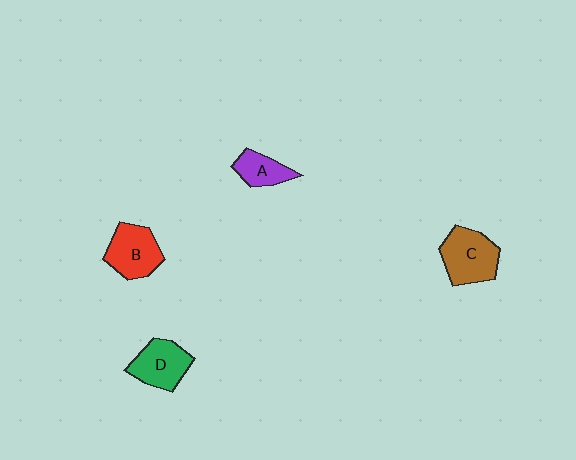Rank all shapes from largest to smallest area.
From largest to smallest: C (brown), B (red), D (green), A (purple).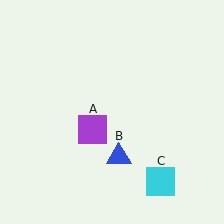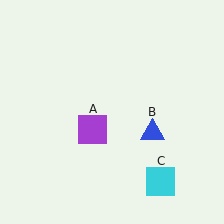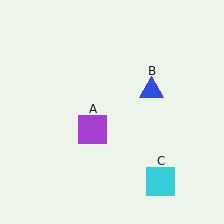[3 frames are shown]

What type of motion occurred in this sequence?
The blue triangle (object B) rotated counterclockwise around the center of the scene.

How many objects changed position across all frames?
1 object changed position: blue triangle (object B).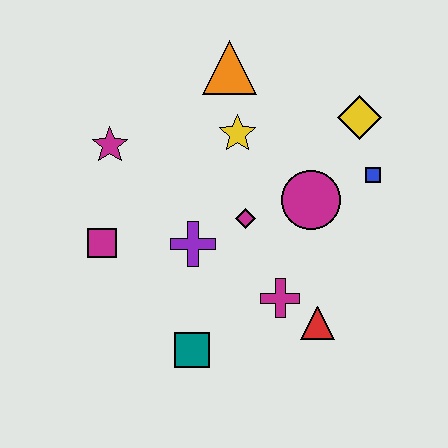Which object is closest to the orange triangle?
The yellow star is closest to the orange triangle.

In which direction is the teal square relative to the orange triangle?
The teal square is below the orange triangle.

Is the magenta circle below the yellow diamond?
Yes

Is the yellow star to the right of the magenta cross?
No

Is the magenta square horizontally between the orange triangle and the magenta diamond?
No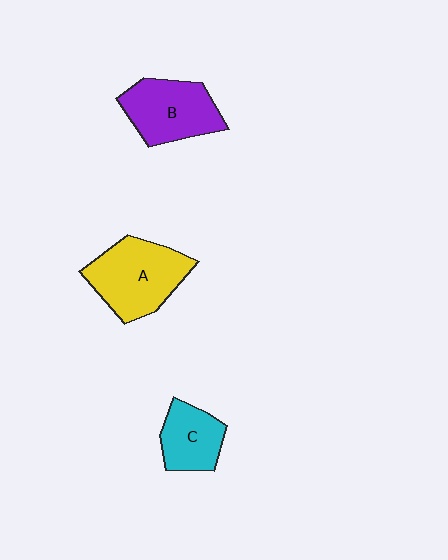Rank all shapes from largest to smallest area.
From largest to smallest: A (yellow), B (purple), C (cyan).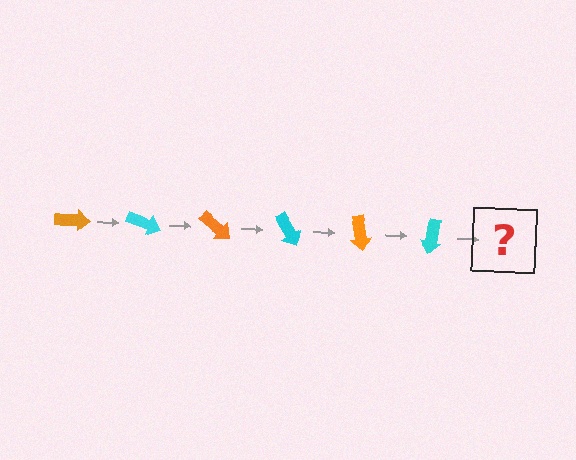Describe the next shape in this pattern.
It should be an orange arrow, rotated 120 degrees from the start.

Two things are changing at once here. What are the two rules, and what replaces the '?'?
The two rules are that it rotates 20 degrees each step and the color cycles through orange and cyan. The '?' should be an orange arrow, rotated 120 degrees from the start.